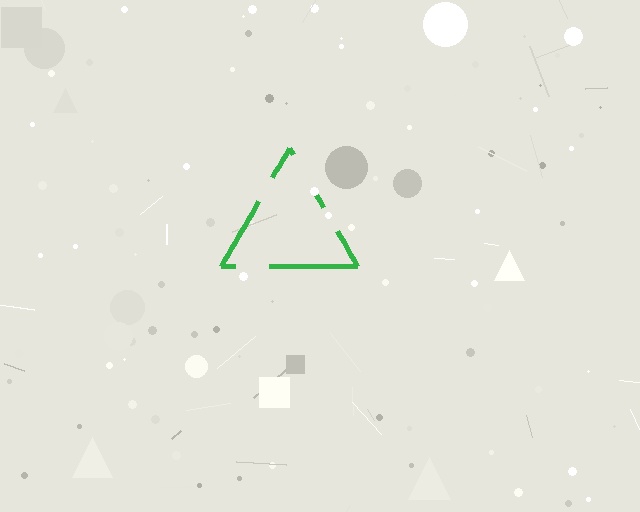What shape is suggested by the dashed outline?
The dashed outline suggests a triangle.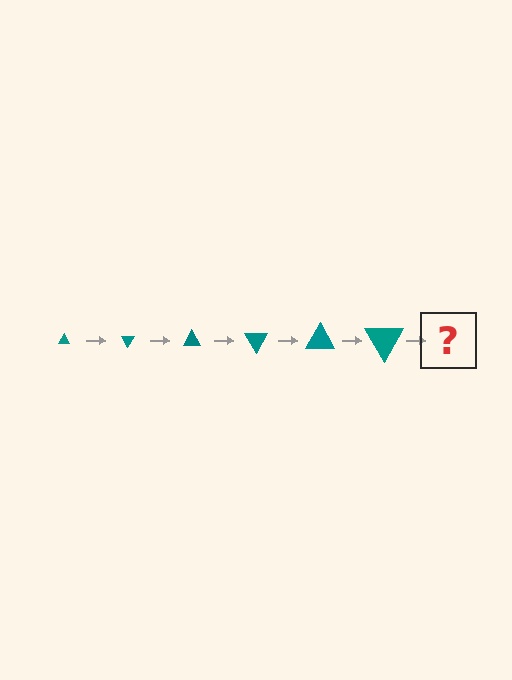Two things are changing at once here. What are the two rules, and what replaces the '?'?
The two rules are that the triangle grows larger each step and it rotates 60 degrees each step. The '?' should be a triangle, larger than the previous one and rotated 360 degrees from the start.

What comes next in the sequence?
The next element should be a triangle, larger than the previous one and rotated 360 degrees from the start.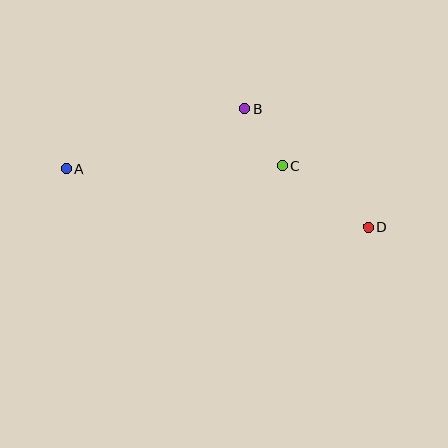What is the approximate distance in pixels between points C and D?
The distance between C and D is approximately 106 pixels.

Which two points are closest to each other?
Points B and C are closest to each other.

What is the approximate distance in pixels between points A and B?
The distance between A and B is approximately 189 pixels.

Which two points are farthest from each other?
Points A and D are farthest from each other.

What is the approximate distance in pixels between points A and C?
The distance between A and C is approximately 216 pixels.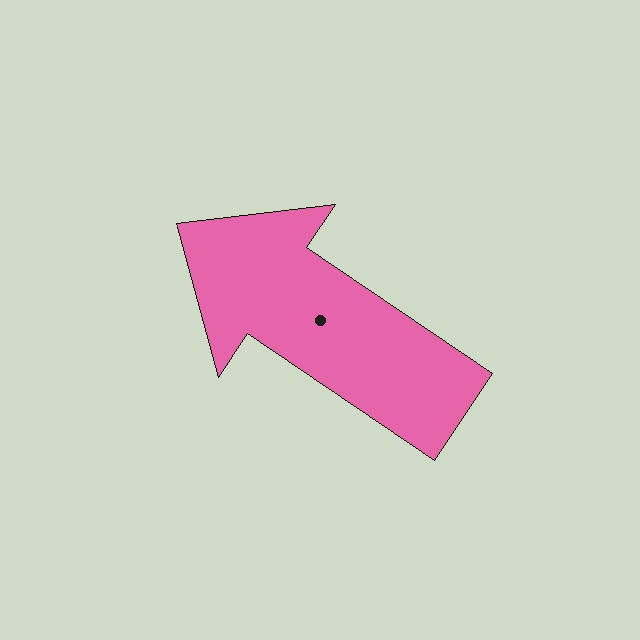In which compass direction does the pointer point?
Northwest.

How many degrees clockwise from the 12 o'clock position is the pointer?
Approximately 304 degrees.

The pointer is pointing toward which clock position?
Roughly 10 o'clock.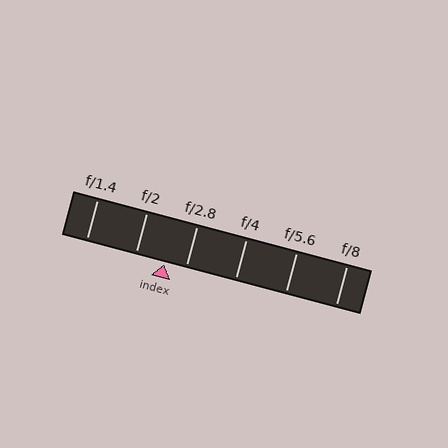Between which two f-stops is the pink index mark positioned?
The index mark is between f/2 and f/2.8.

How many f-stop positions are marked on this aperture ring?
There are 6 f-stop positions marked.